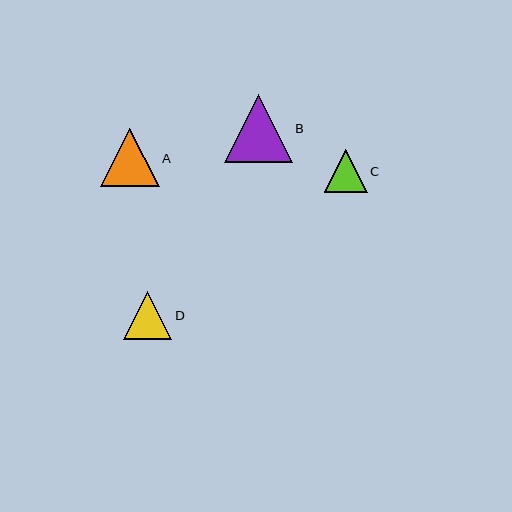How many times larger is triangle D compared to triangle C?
Triangle D is approximately 1.1 times the size of triangle C.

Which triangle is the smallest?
Triangle C is the smallest with a size of approximately 43 pixels.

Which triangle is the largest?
Triangle B is the largest with a size of approximately 68 pixels.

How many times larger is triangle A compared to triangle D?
Triangle A is approximately 1.2 times the size of triangle D.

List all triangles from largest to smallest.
From largest to smallest: B, A, D, C.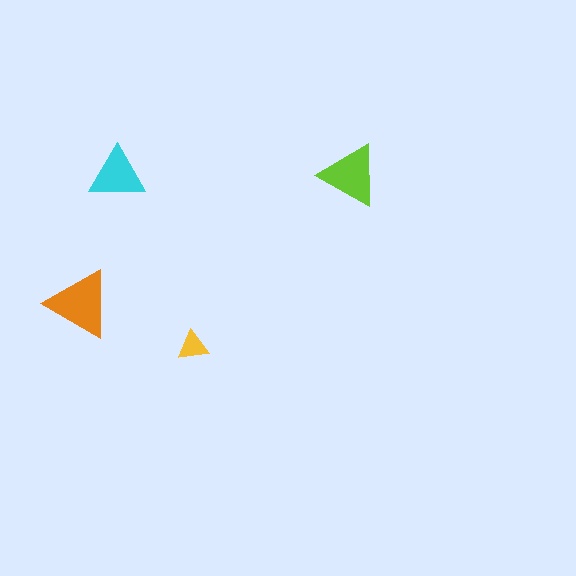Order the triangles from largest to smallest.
the orange one, the lime one, the cyan one, the yellow one.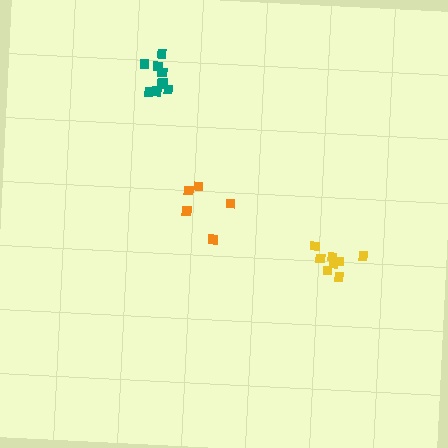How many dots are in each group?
Group 1: 8 dots, Group 2: 5 dots, Group 3: 9 dots (22 total).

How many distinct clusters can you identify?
There are 3 distinct clusters.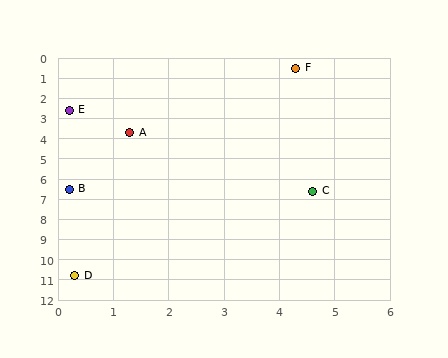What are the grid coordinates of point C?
Point C is at approximately (4.6, 6.6).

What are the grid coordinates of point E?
Point E is at approximately (0.2, 2.6).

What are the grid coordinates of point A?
Point A is at approximately (1.3, 3.7).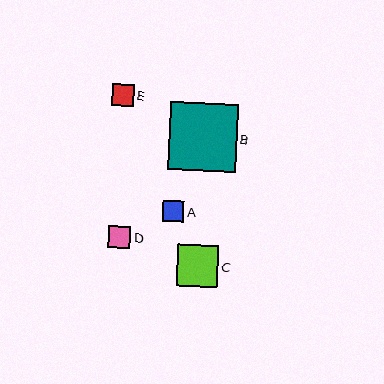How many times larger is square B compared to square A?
Square B is approximately 3.2 times the size of square A.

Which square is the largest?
Square B is the largest with a size of approximately 68 pixels.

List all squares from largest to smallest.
From largest to smallest: B, C, D, E, A.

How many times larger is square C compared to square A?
Square C is approximately 1.9 times the size of square A.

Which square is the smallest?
Square A is the smallest with a size of approximately 21 pixels.